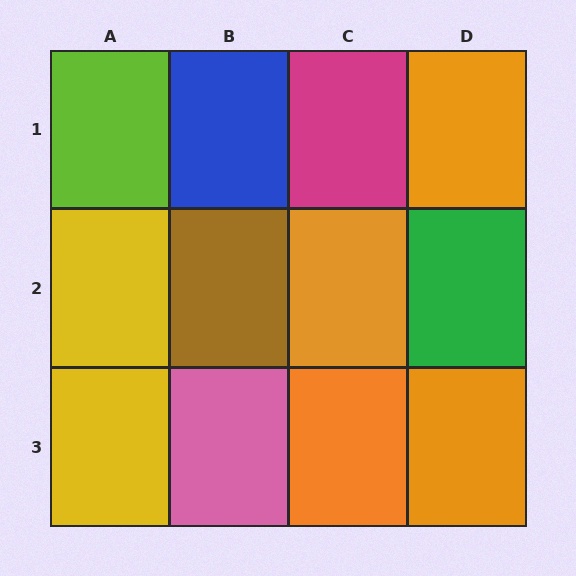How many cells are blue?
1 cell is blue.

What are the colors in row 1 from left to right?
Lime, blue, magenta, orange.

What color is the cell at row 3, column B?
Pink.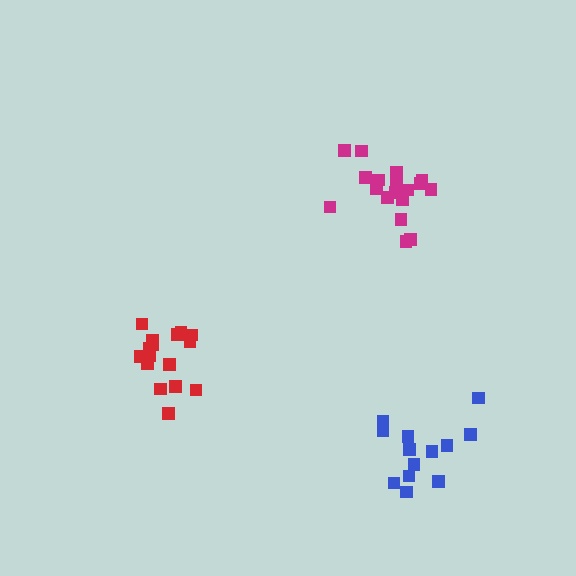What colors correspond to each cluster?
The clusters are colored: magenta, red, blue.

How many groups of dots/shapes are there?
There are 3 groups.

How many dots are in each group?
Group 1: 18 dots, Group 2: 17 dots, Group 3: 13 dots (48 total).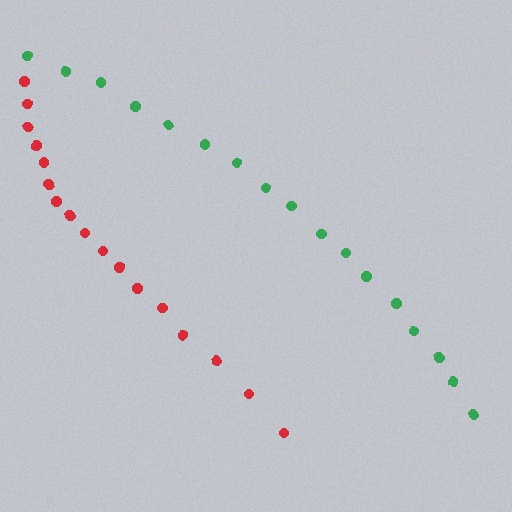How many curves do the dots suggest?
There are 2 distinct paths.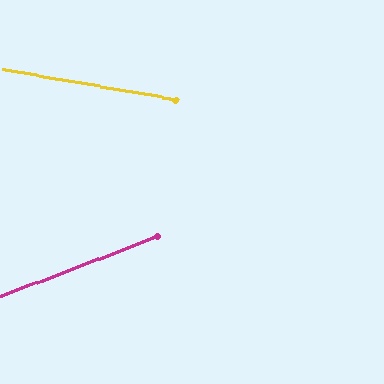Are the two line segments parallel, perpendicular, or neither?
Neither parallel nor perpendicular — they differ by about 31°.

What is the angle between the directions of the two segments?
Approximately 31 degrees.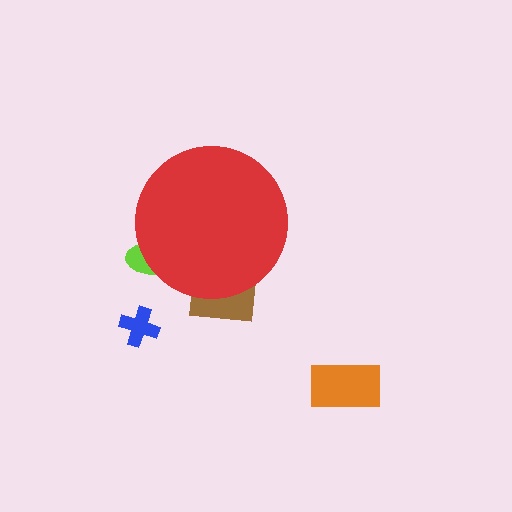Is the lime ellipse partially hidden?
Yes, the lime ellipse is partially hidden behind the red circle.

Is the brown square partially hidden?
Yes, the brown square is partially hidden behind the red circle.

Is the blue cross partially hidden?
No, the blue cross is fully visible.